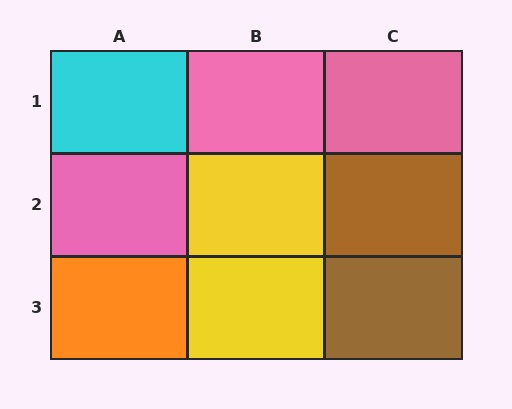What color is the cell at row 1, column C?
Pink.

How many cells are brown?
2 cells are brown.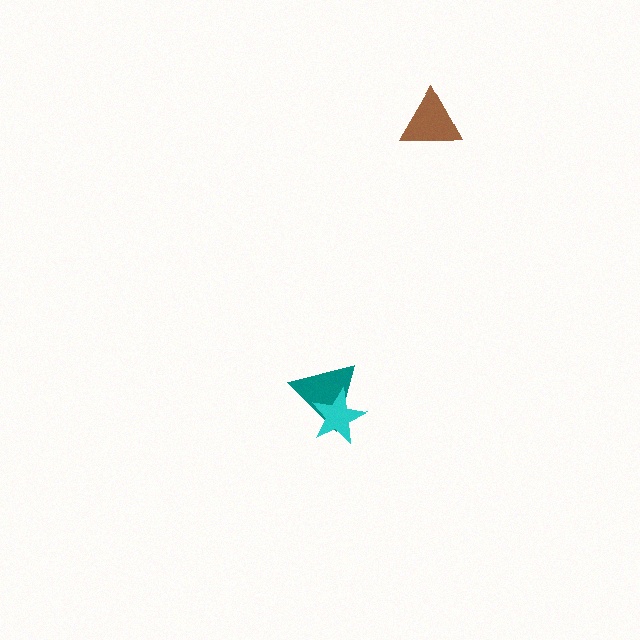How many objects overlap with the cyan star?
1 object overlaps with the cyan star.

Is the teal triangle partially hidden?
Yes, it is partially covered by another shape.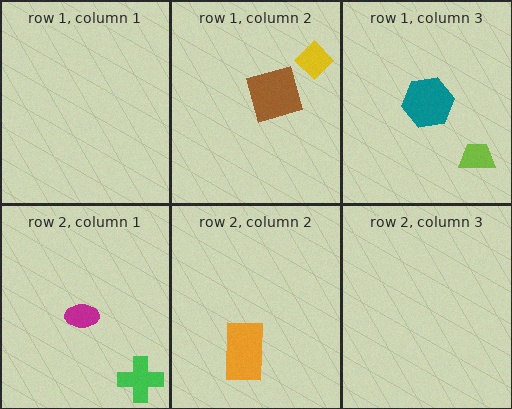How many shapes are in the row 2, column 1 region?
2.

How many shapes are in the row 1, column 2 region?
2.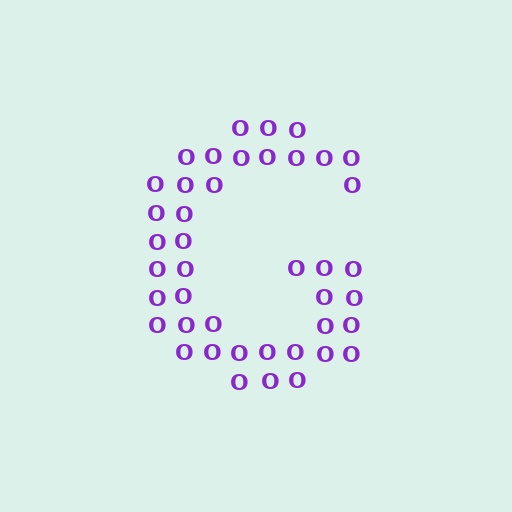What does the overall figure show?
The overall figure shows the letter G.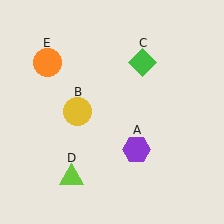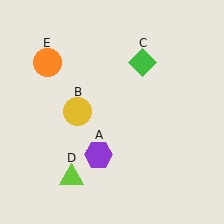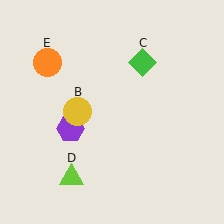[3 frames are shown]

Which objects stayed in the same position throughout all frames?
Yellow circle (object B) and green diamond (object C) and lime triangle (object D) and orange circle (object E) remained stationary.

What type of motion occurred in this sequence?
The purple hexagon (object A) rotated clockwise around the center of the scene.